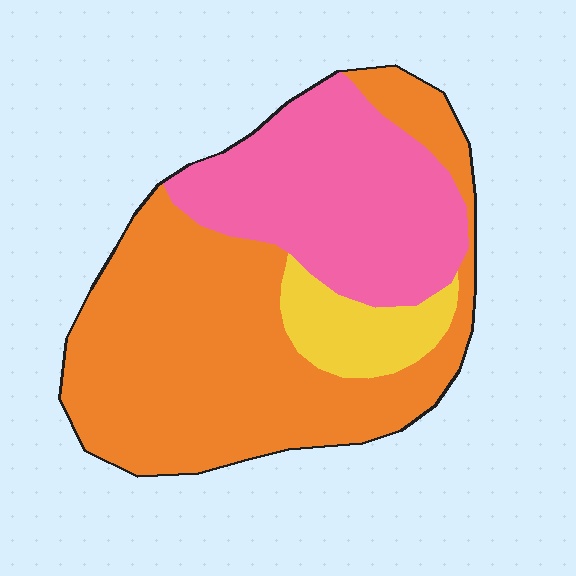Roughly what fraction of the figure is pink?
Pink covers 33% of the figure.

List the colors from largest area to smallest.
From largest to smallest: orange, pink, yellow.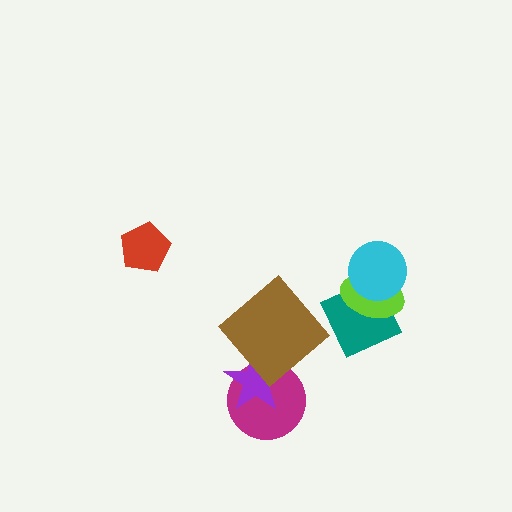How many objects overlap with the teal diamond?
2 objects overlap with the teal diamond.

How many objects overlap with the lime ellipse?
2 objects overlap with the lime ellipse.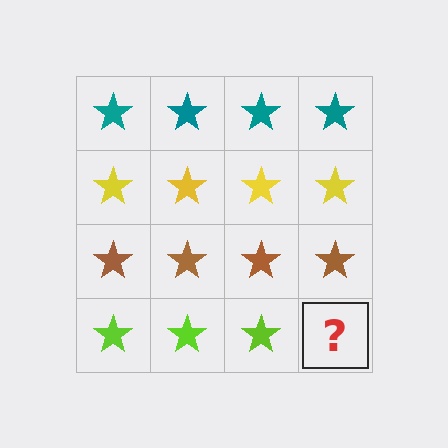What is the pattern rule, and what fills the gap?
The rule is that each row has a consistent color. The gap should be filled with a lime star.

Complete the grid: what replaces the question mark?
The question mark should be replaced with a lime star.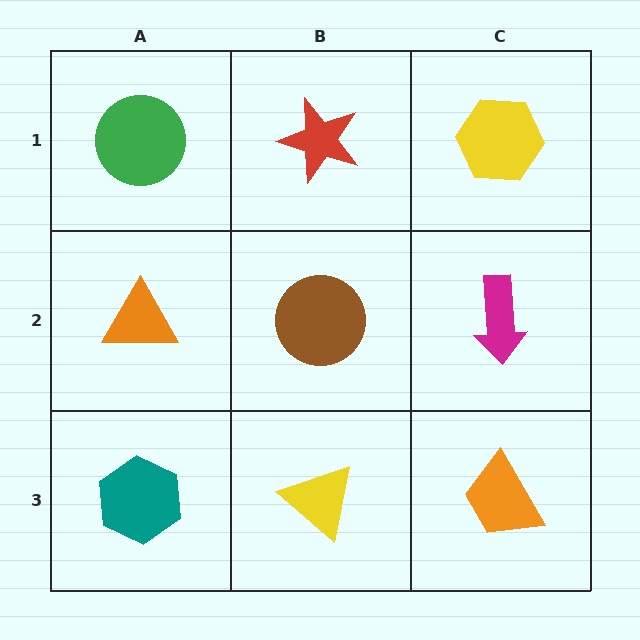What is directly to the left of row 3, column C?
A yellow triangle.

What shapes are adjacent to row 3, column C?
A magenta arrow (row 2, column C), a yellow triangle (row 3, column B).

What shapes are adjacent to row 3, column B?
A brown circle (row 2, column B), a teal hexagon (row 3, column A), an orange trapezoid (row 3, column C).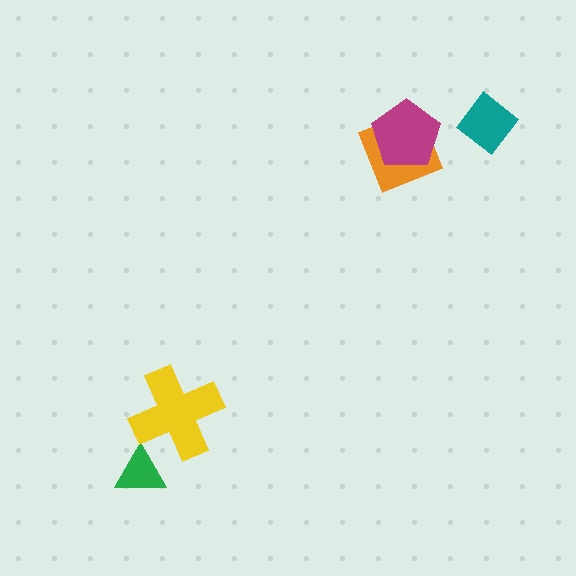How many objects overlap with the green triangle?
0 objects overlap with the green triangle.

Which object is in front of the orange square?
The magenta pentagon is in front of the orange square.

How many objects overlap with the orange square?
1 object overlaps with the orange square.